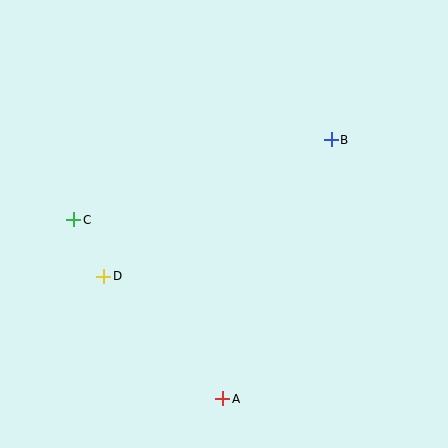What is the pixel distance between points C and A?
The distance between C and A is 233 pixels.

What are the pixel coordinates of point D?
Point D is at (104, 276).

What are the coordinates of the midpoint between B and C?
The midpoint between B and C is at (203, 180).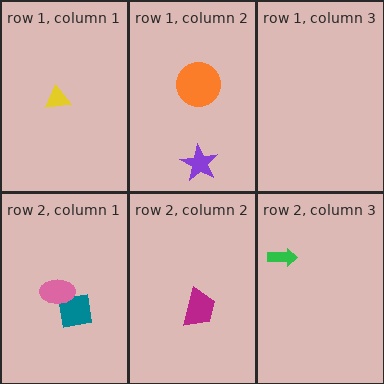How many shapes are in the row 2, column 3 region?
1.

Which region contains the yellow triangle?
The row 1, column 1 region.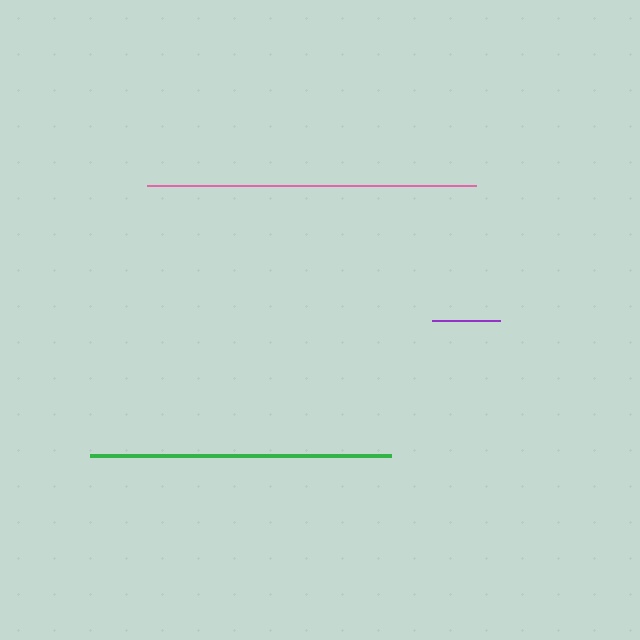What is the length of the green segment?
The green segment is approximately 302 pixels long.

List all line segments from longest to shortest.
From longest to shortest: pink, green, purple.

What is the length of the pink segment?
The pink segment is approximately 329 pixels long.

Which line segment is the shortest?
The purple line is the shortest at approximately 68 pixels.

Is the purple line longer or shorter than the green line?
The green line is longer than the purple line.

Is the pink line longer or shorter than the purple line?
The pink line is longer than the purple line.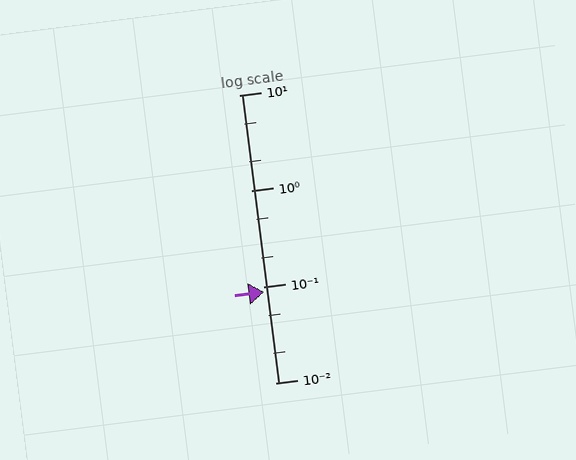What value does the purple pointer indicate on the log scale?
The pointer indicates approximately 0.089.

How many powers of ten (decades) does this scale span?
The scale spans 3 decades, from 0.01 to 10.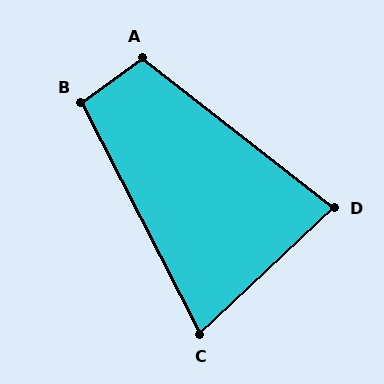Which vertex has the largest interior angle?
A, at approximately 106 degrees.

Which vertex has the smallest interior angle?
C, at approximately 74 degrees.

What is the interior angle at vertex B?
Approximately 99 degrees (obtuse).